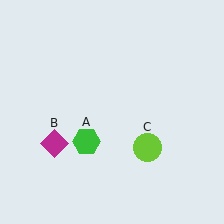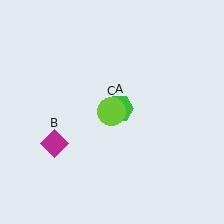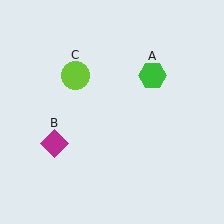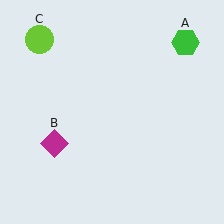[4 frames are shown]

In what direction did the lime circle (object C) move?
The lime circle (object C) moved up and to the left.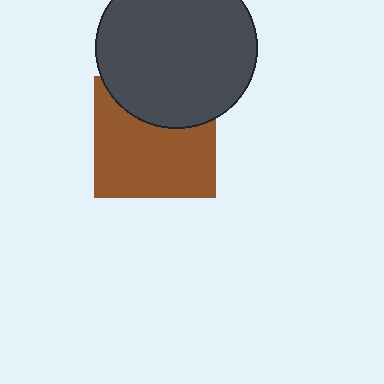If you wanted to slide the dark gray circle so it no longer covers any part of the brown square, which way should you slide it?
Slide it up — that is the most direct way to separate the two shapes.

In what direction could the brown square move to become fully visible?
The brown square could move down. That would shift it out from behind the dark gray circle entirely.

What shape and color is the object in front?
The object in front is a dark gray circle.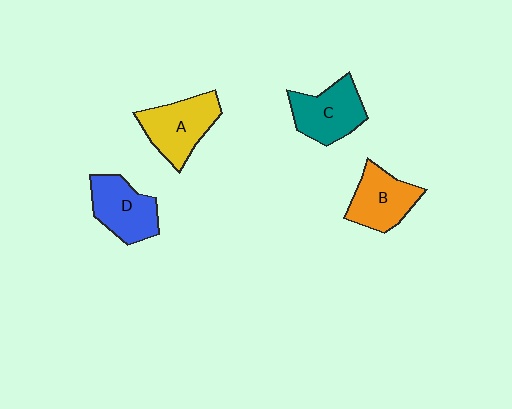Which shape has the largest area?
Shape A (yellow).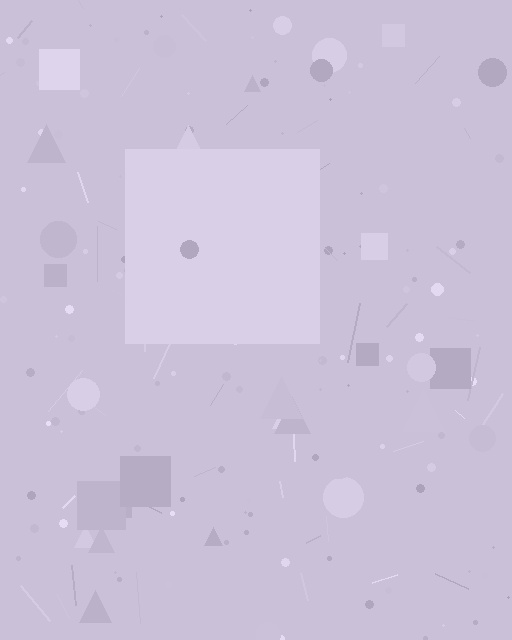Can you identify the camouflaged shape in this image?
The camouflaged shape is a square.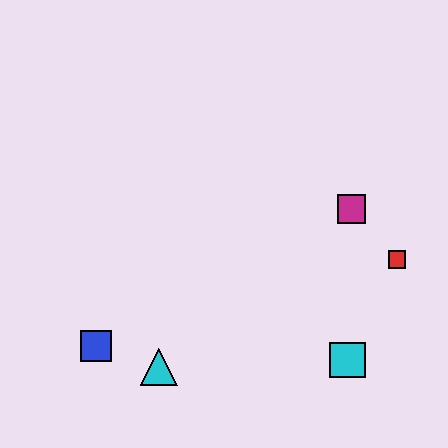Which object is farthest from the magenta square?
The blue square is farthest from the magenta square.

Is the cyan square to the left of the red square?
Yes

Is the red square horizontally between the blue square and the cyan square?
No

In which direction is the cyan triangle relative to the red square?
The cyan triangle is to the left of the red square.